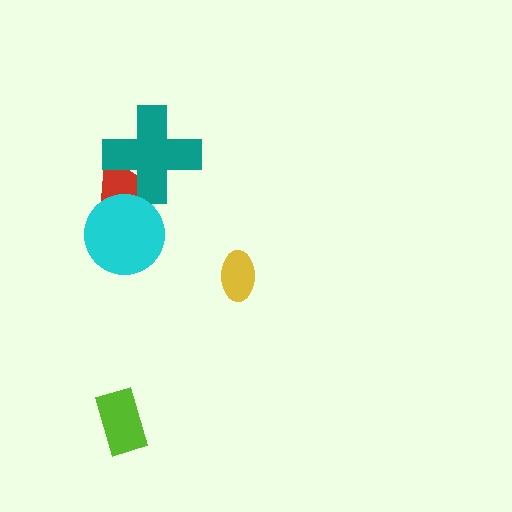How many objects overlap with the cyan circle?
1 object overlaps with the cyan circle.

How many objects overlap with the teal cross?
1 object overlaps with the teal cross.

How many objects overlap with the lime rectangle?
0 objects overlap with the lime rectangle.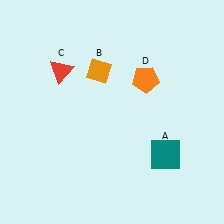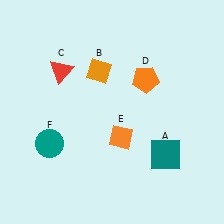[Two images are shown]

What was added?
An orange diamond (E), a teal circle (F) were added in Image 2.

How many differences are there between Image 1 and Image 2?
There are 2 differences between the two images.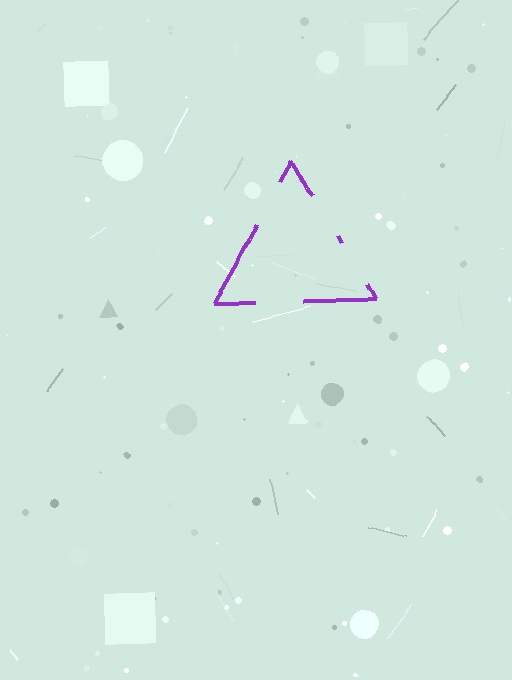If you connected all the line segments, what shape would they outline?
They would outline a triangle.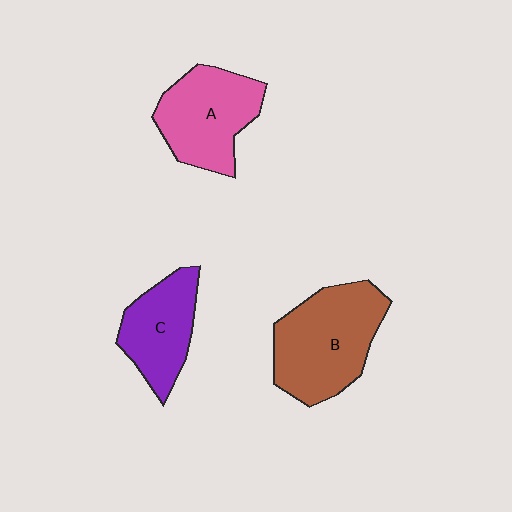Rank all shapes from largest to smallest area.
From largest to smallest: B (brown), A (pink), C (purple).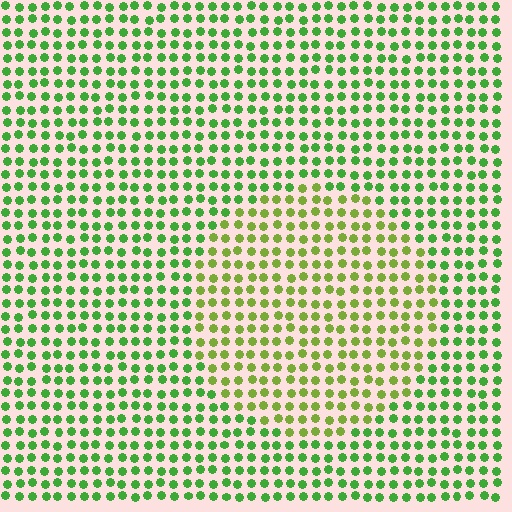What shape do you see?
I see a circle.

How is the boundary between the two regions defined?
The boundary is defined purely by a slight shift in hue (about 32 degrees). Spacing, size, and orientation are identical on both sides.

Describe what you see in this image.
The image is filled with small green elements in a uniform arrangement. A circle-shaped region is visible where the elements are tinted to a slightly different hue, forming a subtle color boundary.